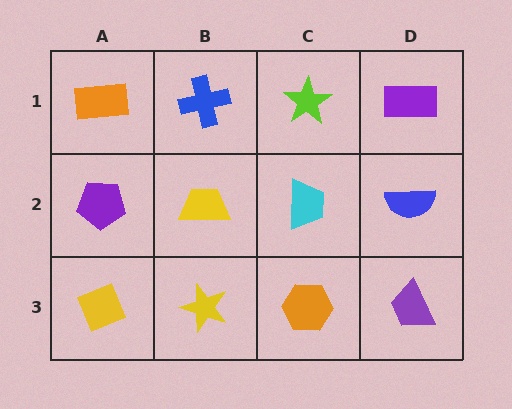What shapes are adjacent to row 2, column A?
An orange rectangle (row 1, column A), a yellow diamond (row 3, column A), a yellow trapezoid (row 2, column B).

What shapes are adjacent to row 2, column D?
A purple rectangle (row 1, column D), a purple trapezoid (row 3, column D), a cyan trapezoid (row 2, column C).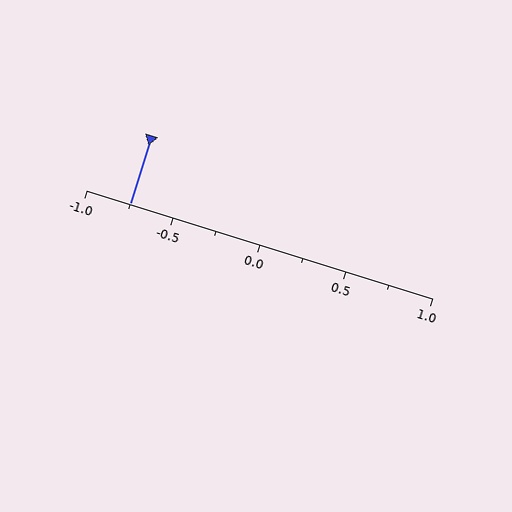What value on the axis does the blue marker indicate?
The marker indicates approximately -0.75.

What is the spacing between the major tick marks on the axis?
The major ticks are spaced 0.5 apart.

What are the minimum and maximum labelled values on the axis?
The axis runs from -1.0 to 1.0.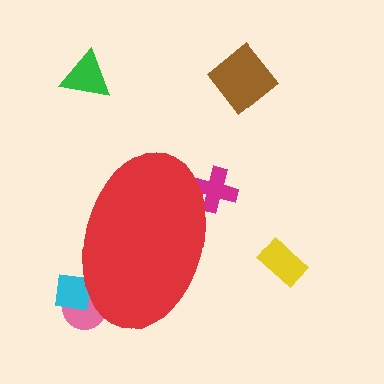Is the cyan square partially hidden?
Yes, the cyan square is partially hidden behind the red ellipse.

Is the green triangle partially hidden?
No, the green triangle is fully visible.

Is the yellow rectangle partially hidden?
No, the yellow rectangle is fully visible.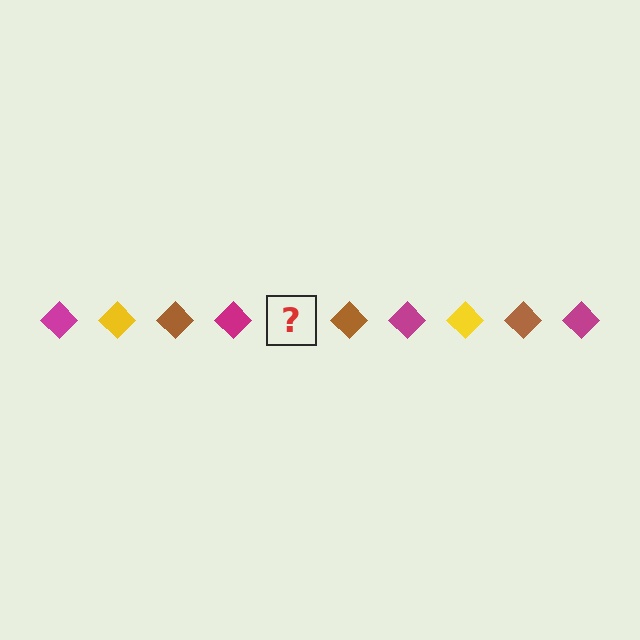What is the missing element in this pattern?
The missing element is a yellow diamond.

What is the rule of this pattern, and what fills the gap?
The rule is that the pattern cycles through magenta, yellow, brown diamonds. The gap should be filled with a yellow diamond.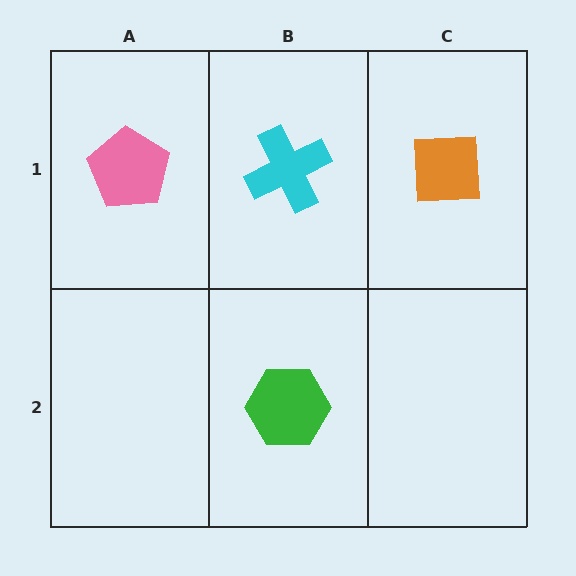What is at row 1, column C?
An orange square.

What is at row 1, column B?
A cyan cross.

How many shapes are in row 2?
1 shape.